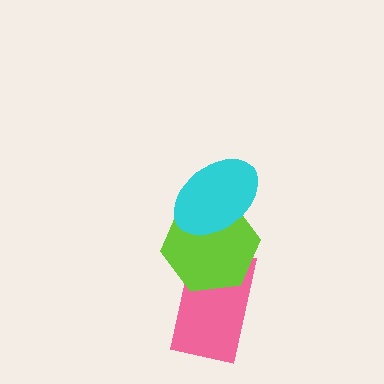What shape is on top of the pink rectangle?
The lime hexagon is on top of the pink rectangle.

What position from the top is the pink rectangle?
The pink rectangle is 3rd from the top.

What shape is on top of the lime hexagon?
The cyan ellipse is on top of the lime hexagon.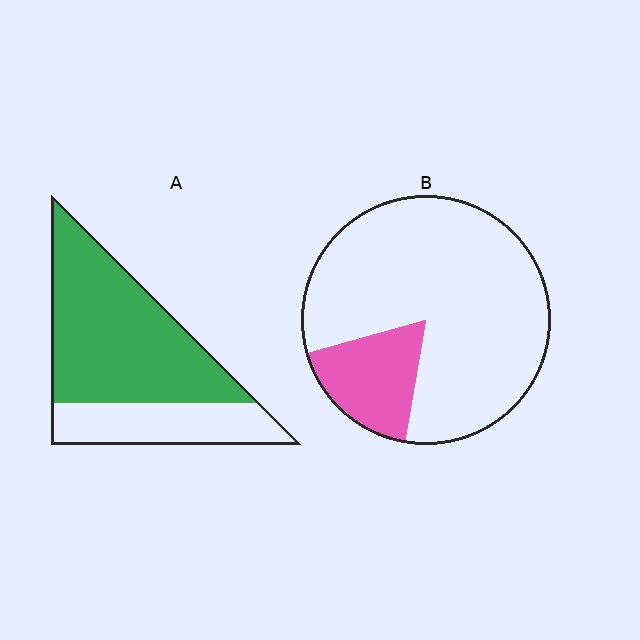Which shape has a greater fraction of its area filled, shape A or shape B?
Shape A.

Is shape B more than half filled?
No.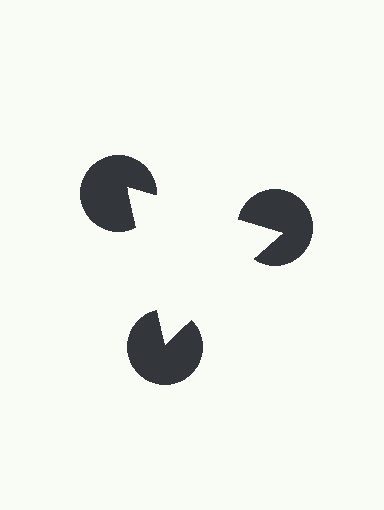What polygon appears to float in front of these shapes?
An illusory triangle — its edges are inferred from the aligned wedge cuts in the pac-man discs, not physically drawn.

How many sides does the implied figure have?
3 sides.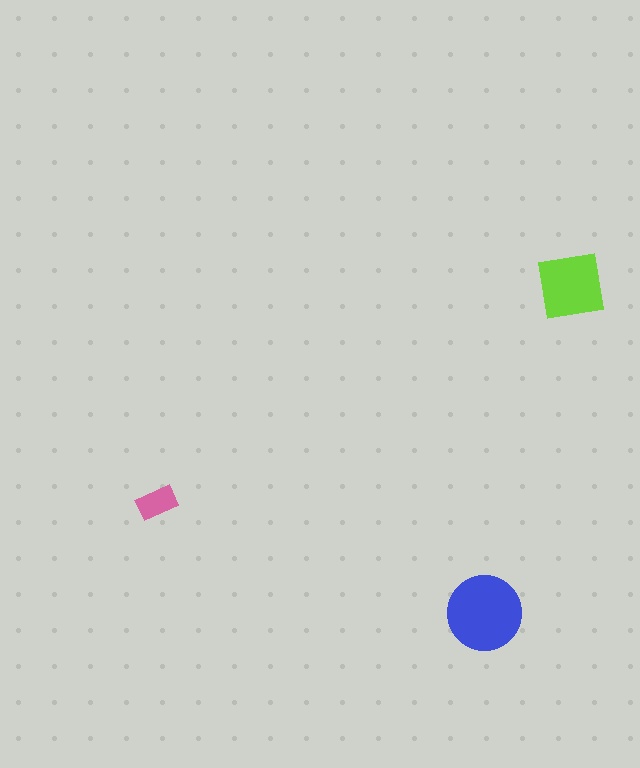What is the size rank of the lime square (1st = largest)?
2nd.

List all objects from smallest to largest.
The pink rectangle, the lime square, the blue circle.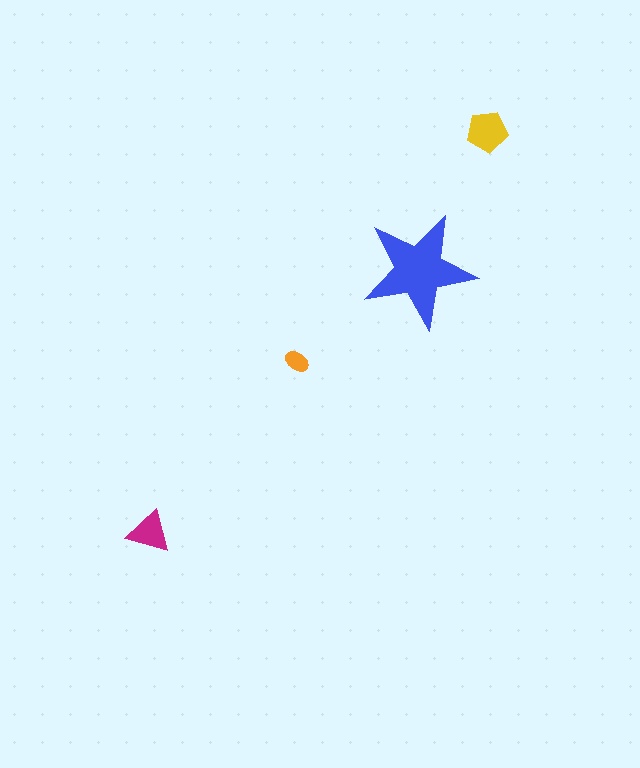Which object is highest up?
The yellow pentagon is topmost.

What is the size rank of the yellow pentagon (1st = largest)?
2nd.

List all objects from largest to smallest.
The blue star, the yellow pentagon, the magenta triangle, the orange ellipse.